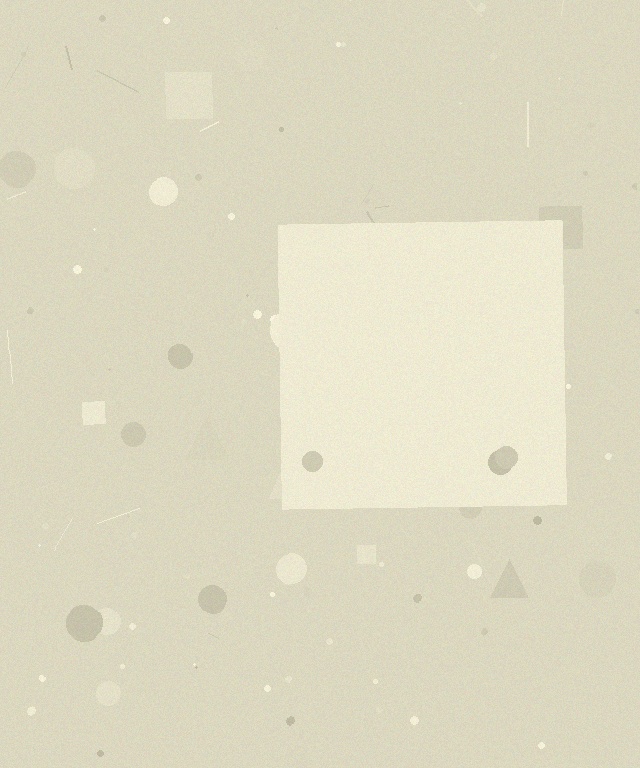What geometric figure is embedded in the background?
A square is embedded in the background.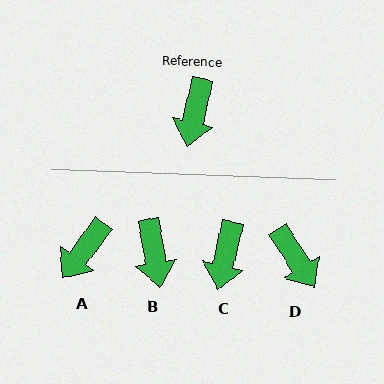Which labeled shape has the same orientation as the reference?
C.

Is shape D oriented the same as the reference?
No, it is off by about 45 degrees.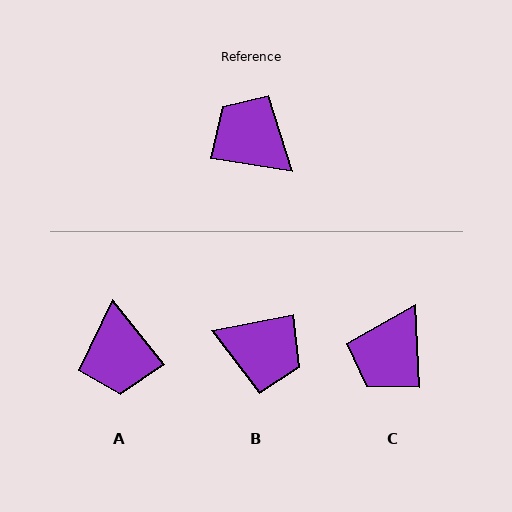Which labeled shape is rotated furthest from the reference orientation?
B, about 160 degrees away.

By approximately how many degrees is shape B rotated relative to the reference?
Approximately 160 degrees clockwise.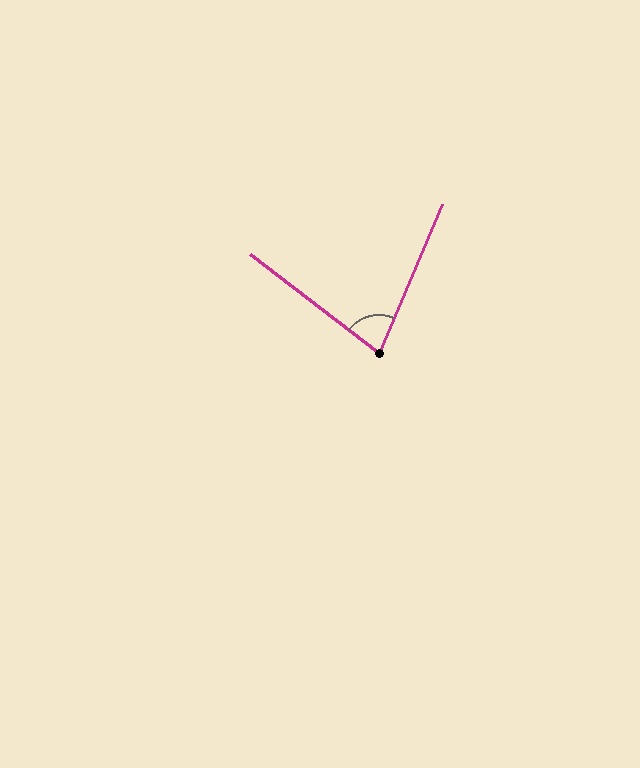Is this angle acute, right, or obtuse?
It is acute.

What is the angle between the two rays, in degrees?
Approximately 76 degrees.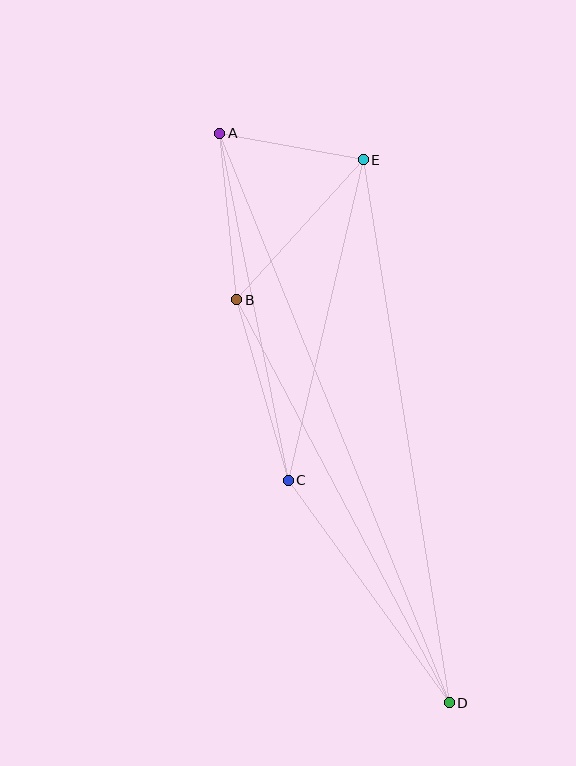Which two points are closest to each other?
Points A and E are closest to each other.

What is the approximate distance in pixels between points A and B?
The distance between A and B is approximately 168 pixels.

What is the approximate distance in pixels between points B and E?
The distance between B and E is approximately 189 pixels.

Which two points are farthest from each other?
Points A and D are farthest from each other.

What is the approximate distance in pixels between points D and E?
The distance between D and E is approximately 550 pixels.